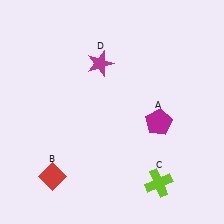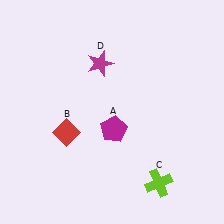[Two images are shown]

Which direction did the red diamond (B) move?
The red diamond (B) moved up.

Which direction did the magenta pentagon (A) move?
The magenta pentagon (A) moved left.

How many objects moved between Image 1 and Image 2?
2 objects moved between the two images.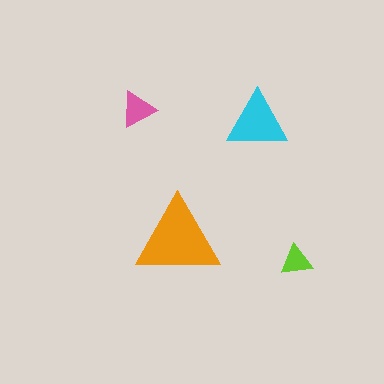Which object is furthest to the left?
The pink triangle is leftmost.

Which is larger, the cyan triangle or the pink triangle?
The cyan one.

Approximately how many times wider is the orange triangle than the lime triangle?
About 2.5 times wider.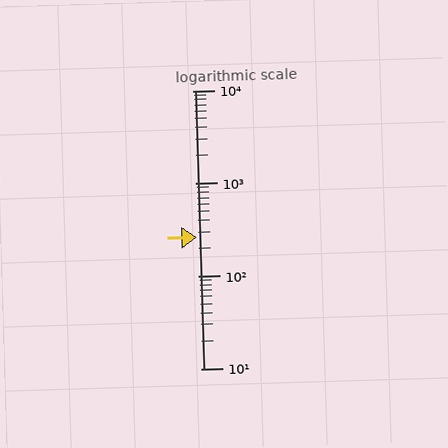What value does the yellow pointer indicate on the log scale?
The pointer indicates approximately 260.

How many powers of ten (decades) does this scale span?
The scale spans 3 decades, from 10 to 10000.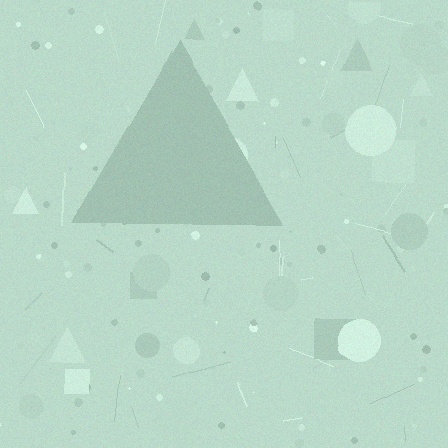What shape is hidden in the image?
A triangle is hidden in the image.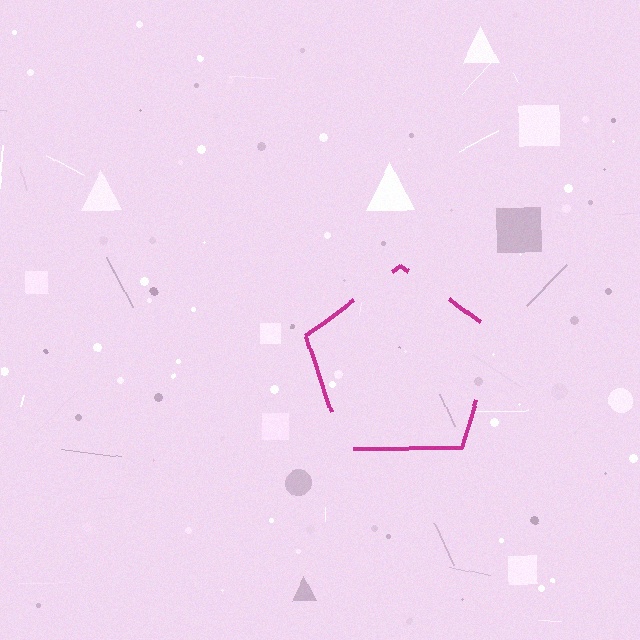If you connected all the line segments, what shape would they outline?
They would outline a pentagon.